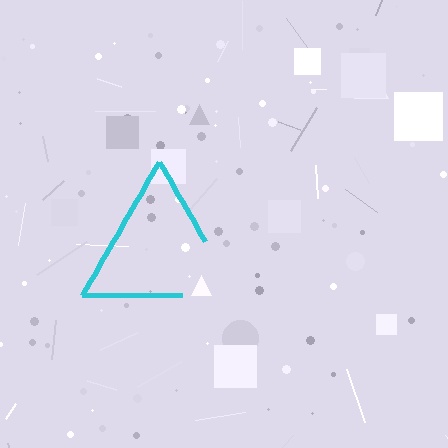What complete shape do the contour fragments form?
The contour fragments form a triangle.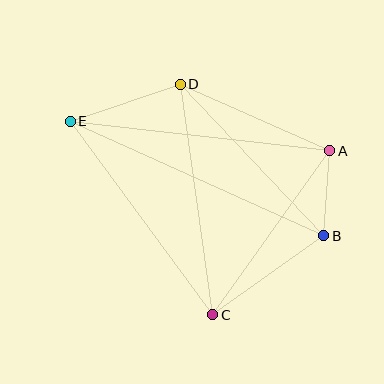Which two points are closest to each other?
Points A and B are closest to each other.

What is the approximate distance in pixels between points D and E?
The distance between D and E is approximately 116 pixels.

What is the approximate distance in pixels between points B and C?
The distance between B and C is approximately 136 pixels.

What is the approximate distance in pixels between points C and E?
The distance between C and E is approximately 240 pixels.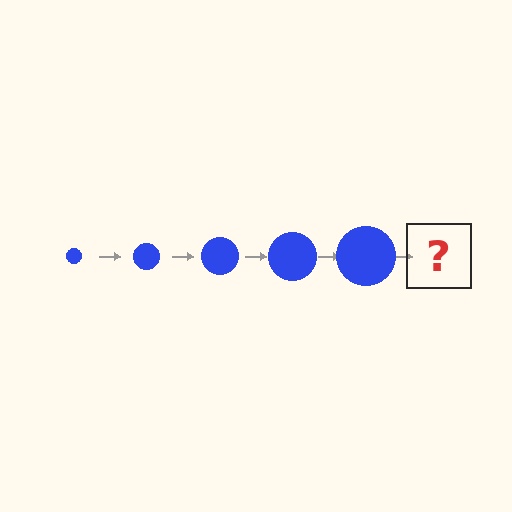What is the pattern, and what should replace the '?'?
The pattern is that the circle gets progressively larger each step. The '?' should be a blue circle, larger than the previous one.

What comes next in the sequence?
The next element should be a blue circle, larger than the previous one.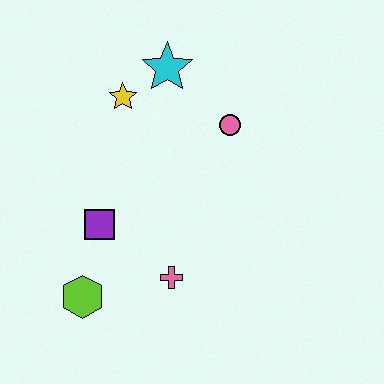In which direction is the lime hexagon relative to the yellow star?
The lime hexagon is below the yellow star.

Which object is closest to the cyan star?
The yellow star is closest to the cyan star.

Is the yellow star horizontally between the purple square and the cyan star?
Yes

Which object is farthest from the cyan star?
The lime hexagon is farthest from the cyan star.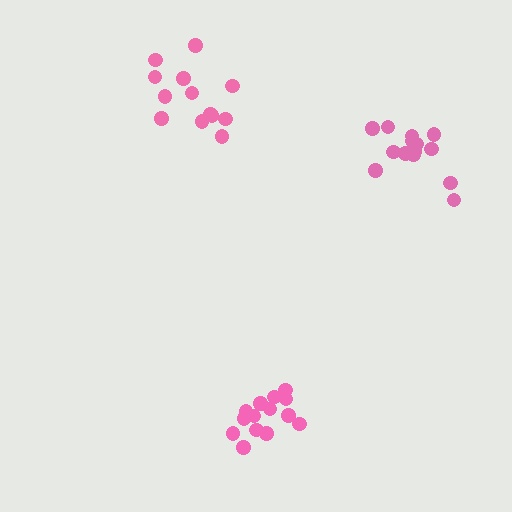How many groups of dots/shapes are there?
There are 3 groups.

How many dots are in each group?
Group 1: 14 dots, Group 2: 13 dots, Group 3: 14 dots (41 total).